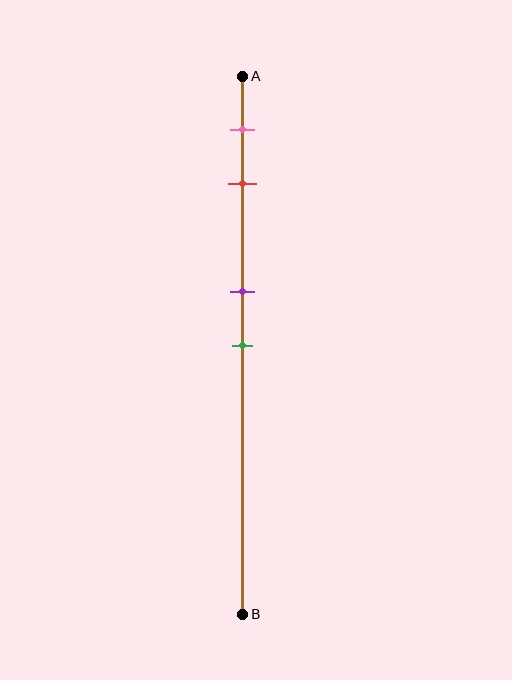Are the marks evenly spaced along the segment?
No, the marks are not evenly spaced.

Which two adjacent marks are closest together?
The purple and green marks are the closest adjacent pair.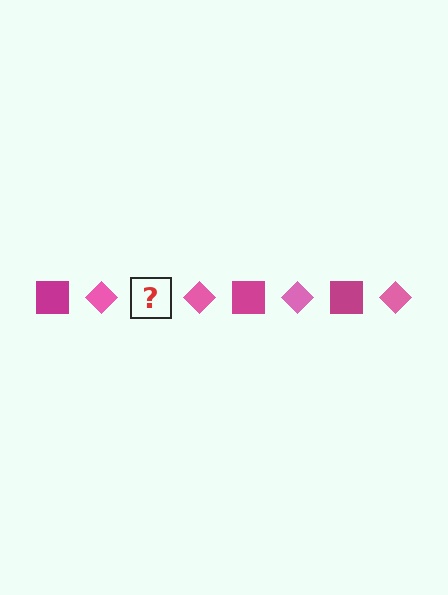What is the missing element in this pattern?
The missing element is a magenta square.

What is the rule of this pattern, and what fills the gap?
The rule is that the pattern alternates between magenta square and pink diamond. The gap should be filled with a magenta square.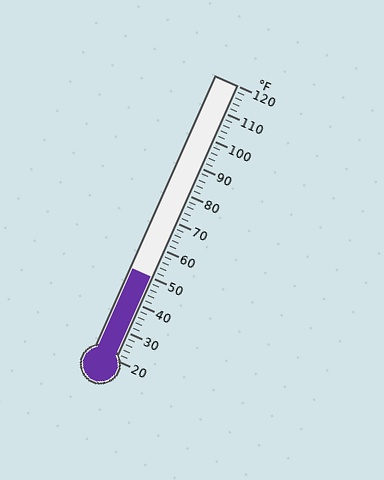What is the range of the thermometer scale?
The thermometer scale ranges from 20°F to 120°F.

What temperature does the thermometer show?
The thermometer shows approximately 50°F.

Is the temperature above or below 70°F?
The temperature is below 70°F.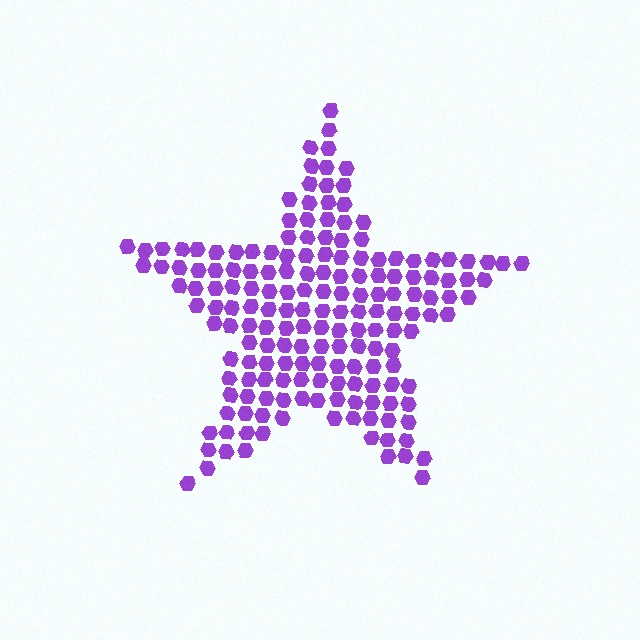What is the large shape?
The large shape is a star.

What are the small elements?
The small elements are hexagons.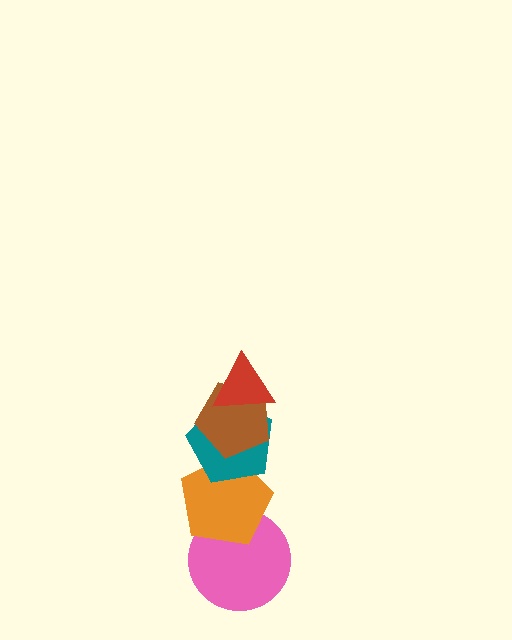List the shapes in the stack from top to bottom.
From top to bottom: the red triangle, the brown pentagon, the teal pentagon, the orange pentagon, the pink circle.